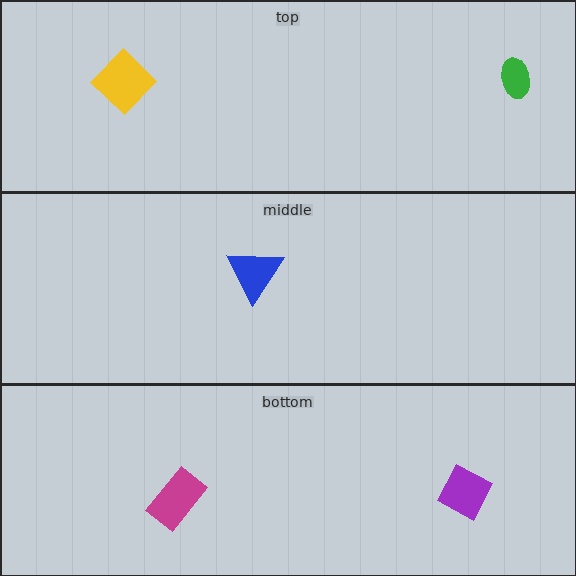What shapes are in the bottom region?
The magenta rectangle, the purple diamond.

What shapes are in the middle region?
The blue triangle.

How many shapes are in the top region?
2.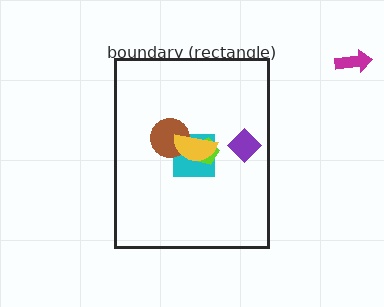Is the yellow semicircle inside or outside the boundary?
Inside.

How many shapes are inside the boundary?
5 inside, 1 outside.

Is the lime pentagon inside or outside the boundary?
Inside.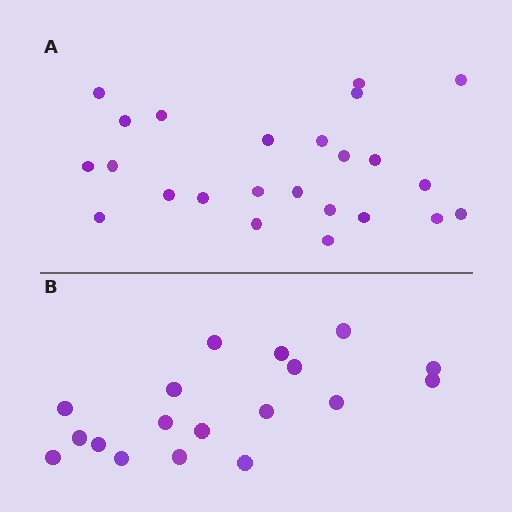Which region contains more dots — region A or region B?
Region A (the top region) has more dots.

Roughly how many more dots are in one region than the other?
Region A has about 6 more dots than region B.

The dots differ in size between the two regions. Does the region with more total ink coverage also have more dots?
No. Region B has more total ink coverage because its dots are larger, but region A actually contains more individual dots. Total area can be misleading — the number of items is what matters here.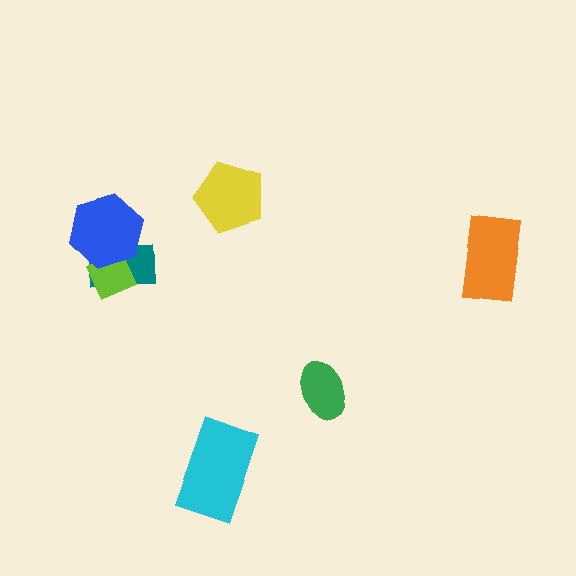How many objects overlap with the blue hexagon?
2 objects overlap with the blue hexagon.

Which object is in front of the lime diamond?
The blue hexagon is in front of the lime diamond.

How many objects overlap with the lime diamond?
2 objects overlap with the lime diamond.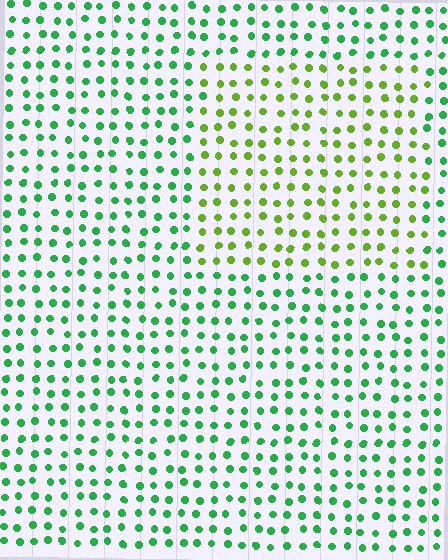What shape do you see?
I see a rectangle.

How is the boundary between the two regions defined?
The boundary is defined purely by a slight shift in hue (about 42 degrees). Spacing, size, and orientation are identical on both sides.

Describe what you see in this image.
The image is filled with small green elements in a uniform arrangement. A rectangle-shaped region is visible where the elements are tinted to a slightly different hue, forming a subtle color boundary.